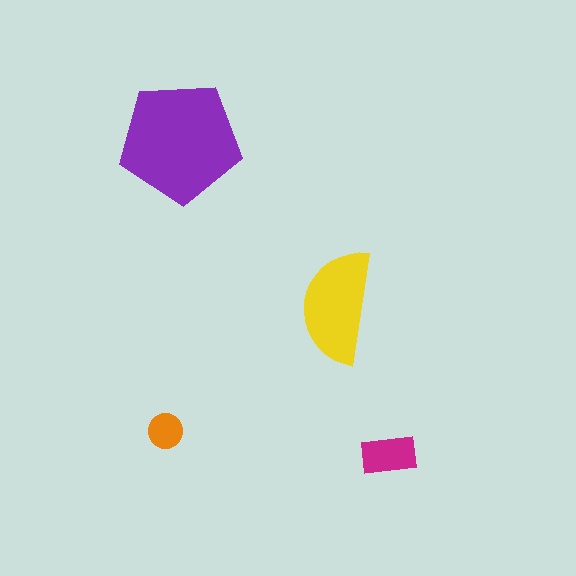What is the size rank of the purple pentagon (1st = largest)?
1st.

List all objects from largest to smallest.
The purple pentagon, the yellow semicircle, the magenta rectangle, the orange circle.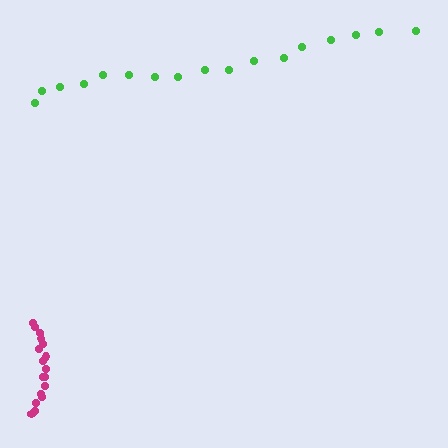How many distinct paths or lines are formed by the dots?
There are 2 distinct paths.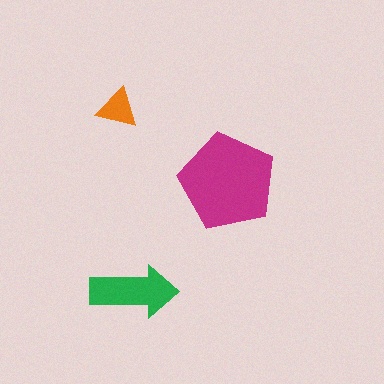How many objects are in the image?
There are 3 objects in the image.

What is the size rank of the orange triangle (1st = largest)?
3rd.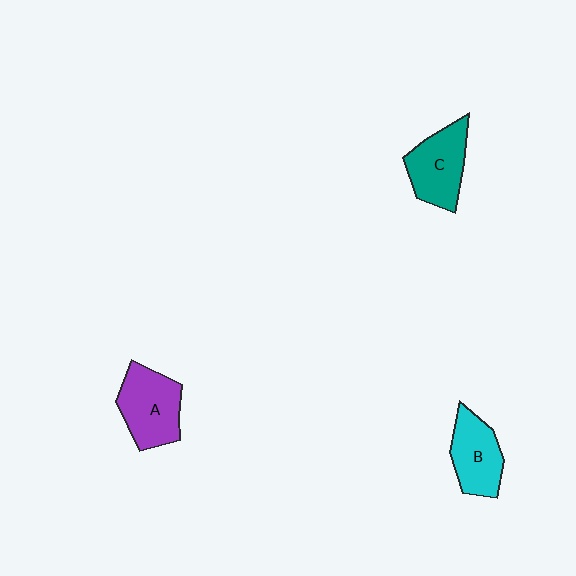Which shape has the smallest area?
Shape B (cyan).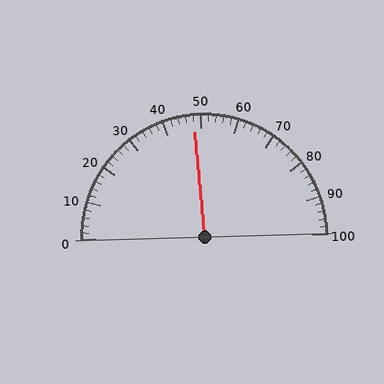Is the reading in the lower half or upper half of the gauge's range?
The reading is in the lower half of the range (0 to 100).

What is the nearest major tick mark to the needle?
The nearest major tick mark is 50.